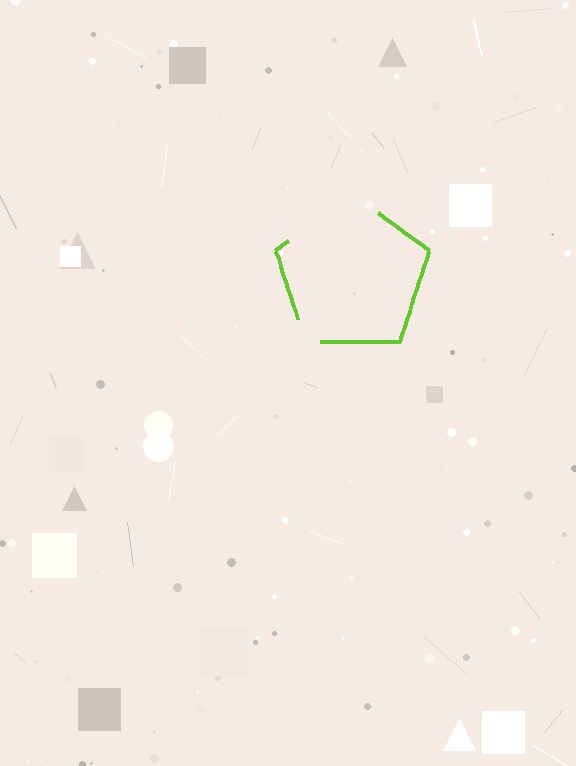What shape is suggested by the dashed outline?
The dashed outline suggests a pentagon.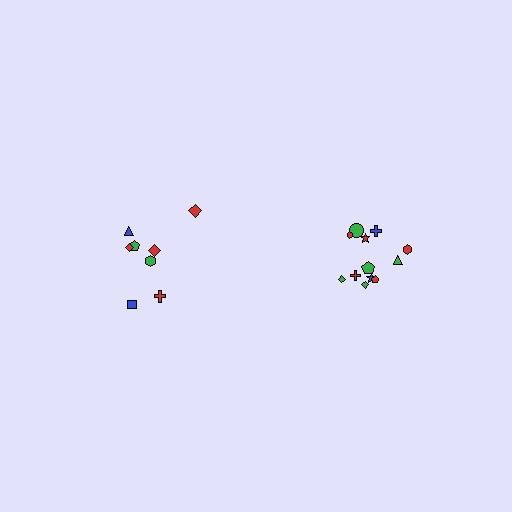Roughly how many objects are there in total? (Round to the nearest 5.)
Roughly 20 objects in total.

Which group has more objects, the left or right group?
The right group.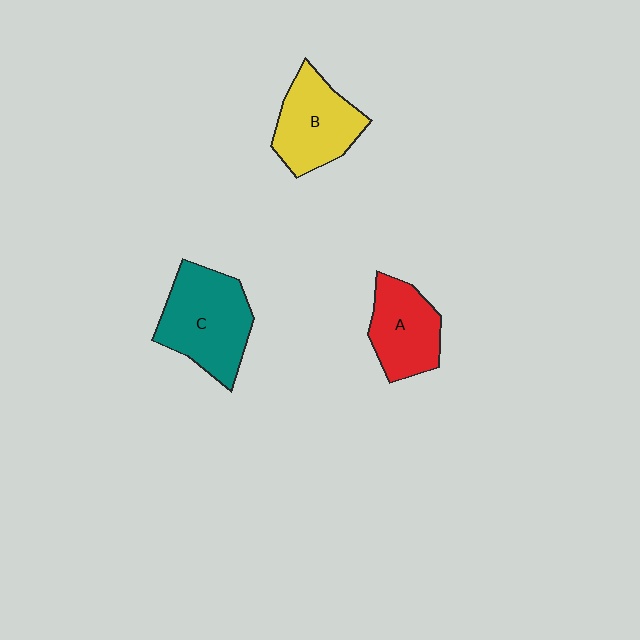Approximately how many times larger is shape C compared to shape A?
Approximately 1.4 times.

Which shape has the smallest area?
Shape A (red).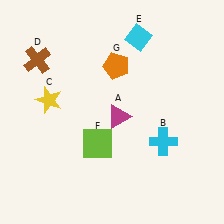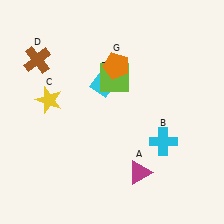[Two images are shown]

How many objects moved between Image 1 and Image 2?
3 objects moved between the two images.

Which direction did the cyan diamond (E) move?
The cyan diamond (E) moved down.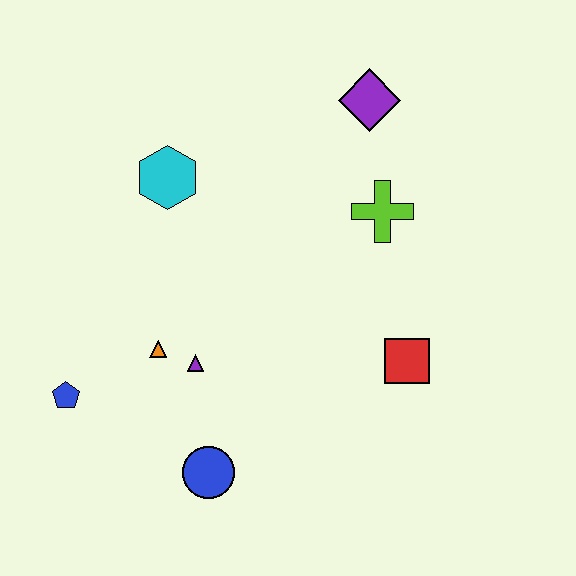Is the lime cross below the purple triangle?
No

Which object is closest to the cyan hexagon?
The orange triangle is closest to the cyan hexagon.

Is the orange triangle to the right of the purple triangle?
No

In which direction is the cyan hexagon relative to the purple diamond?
The cyan hexagon is to the left of the purple diamond.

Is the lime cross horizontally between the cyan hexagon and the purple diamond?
No